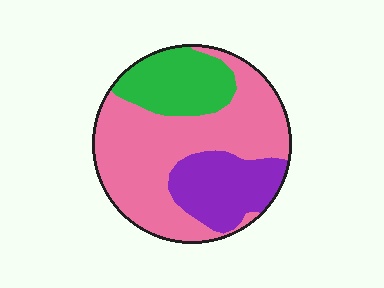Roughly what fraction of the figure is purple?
Purple takes up about one fifth (1/5) of the figure.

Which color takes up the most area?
Pink, at roughly 55%.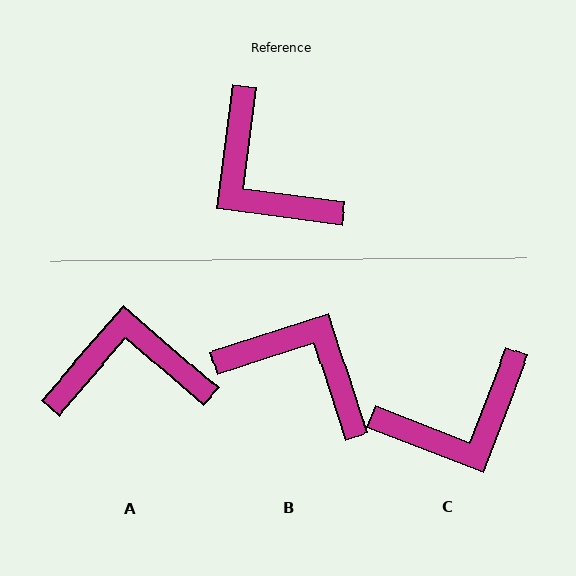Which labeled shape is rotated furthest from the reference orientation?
B, about 155 degrees away.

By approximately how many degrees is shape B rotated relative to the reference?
Approximately 155 degrees clockwise.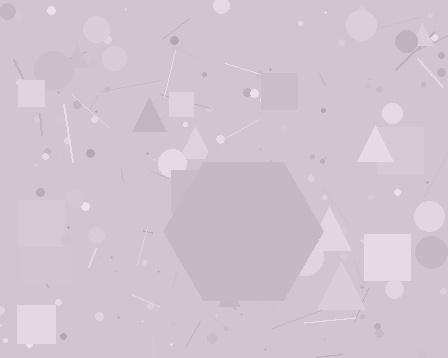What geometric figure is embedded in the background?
A hexagon is embedded in the background.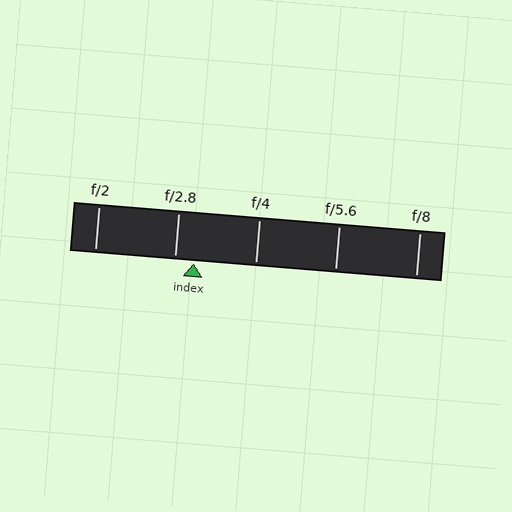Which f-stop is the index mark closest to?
The index mark is closest to f/2.8.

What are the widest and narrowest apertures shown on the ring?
The widest aperture shown is f/2 and the narrowest is f/8.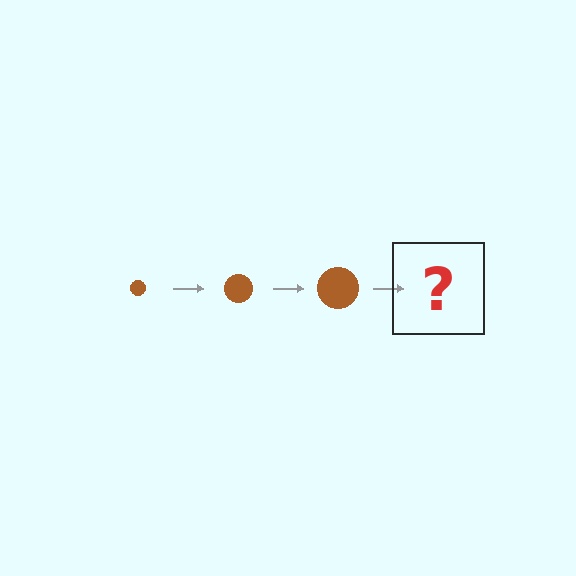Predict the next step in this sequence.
The next step is a brown circle, larger than the previous one.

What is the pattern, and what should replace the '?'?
The pattern is that the circle gets progressively larger each step. The '?' should be a brown circle, larger than the previous one.